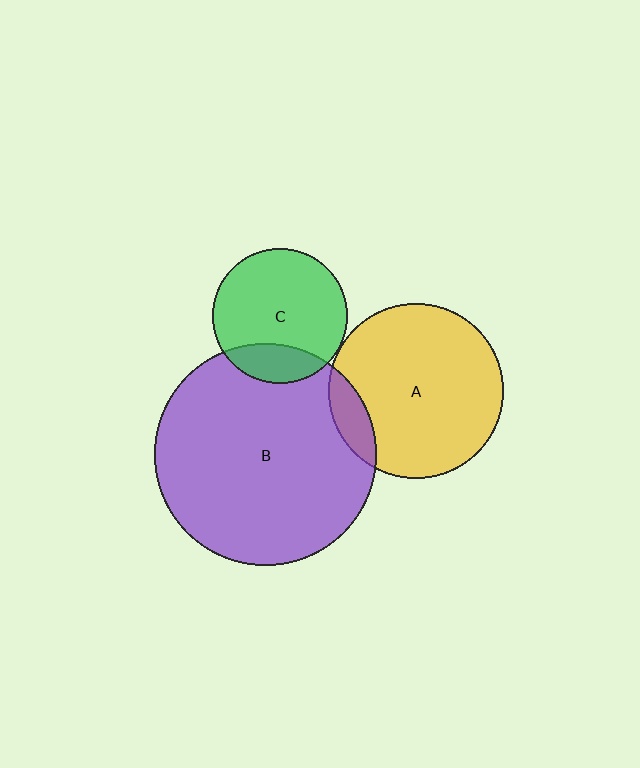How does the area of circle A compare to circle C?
Approximately 1.7 times.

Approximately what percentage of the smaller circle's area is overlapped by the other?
Approximately 10%.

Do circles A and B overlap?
Yes.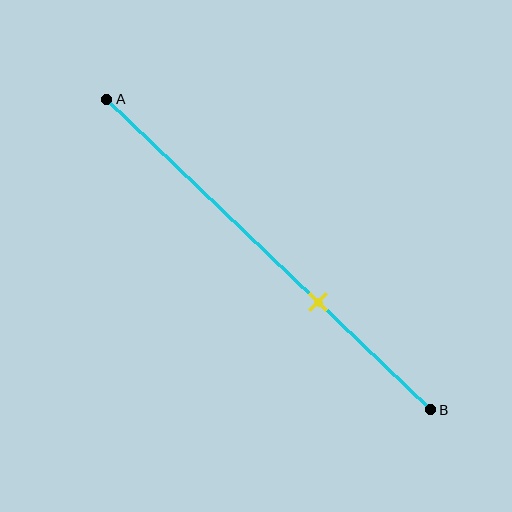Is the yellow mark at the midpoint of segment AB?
No, the mark is at about 65% from A, not at the 50% midpoint.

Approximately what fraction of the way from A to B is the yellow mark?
The yellow mark is approximately 65% of the way from A to B.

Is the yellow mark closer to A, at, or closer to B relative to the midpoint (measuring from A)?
The yellow mark is closer to point B than the midpoint of segment AB.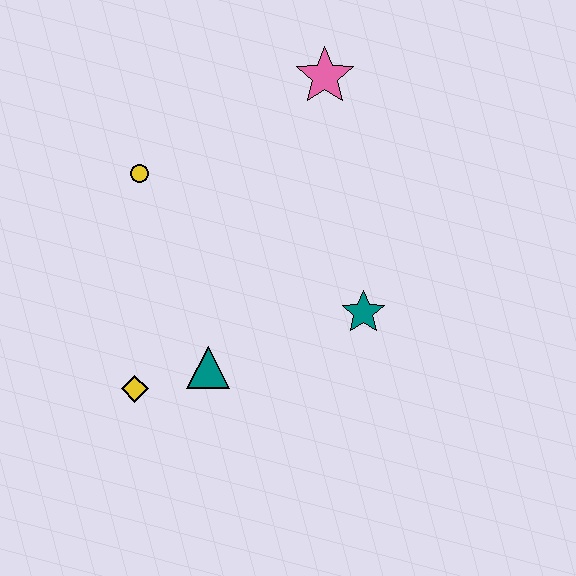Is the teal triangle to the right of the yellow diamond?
Yes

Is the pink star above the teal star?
Yes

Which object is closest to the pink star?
The yellow circle is closest to the pink star.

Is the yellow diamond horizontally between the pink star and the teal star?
No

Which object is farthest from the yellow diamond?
The pink star is farthest from the yellow diamond.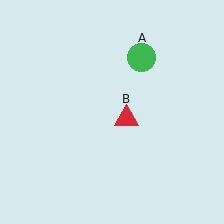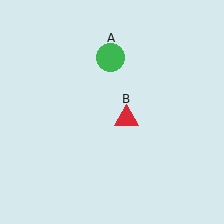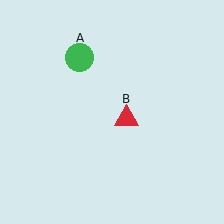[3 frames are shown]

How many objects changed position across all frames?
1 object changed position: green circle (object A).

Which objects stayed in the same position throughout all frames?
Red triangle (object B) remained stationary.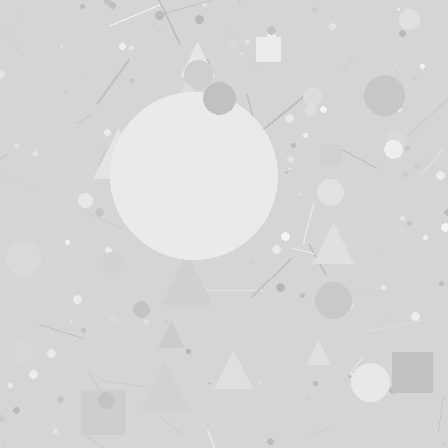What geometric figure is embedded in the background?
A circle is embedded in the background.